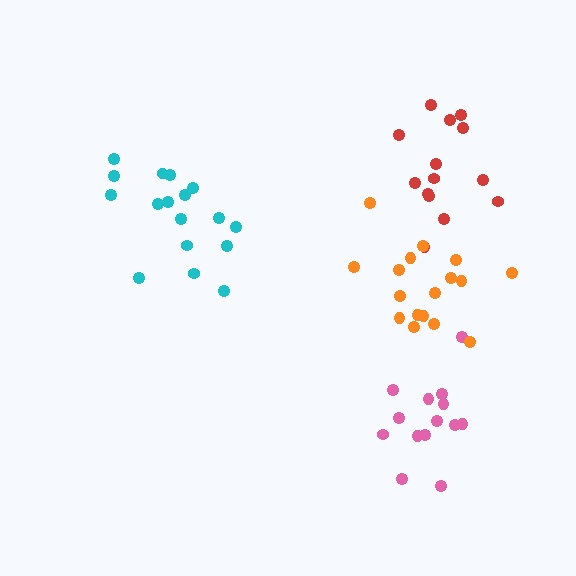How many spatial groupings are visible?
There are 4 spatial groupings.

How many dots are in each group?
Group 1: 14 dots, Group 2: 17 dots, Group 3: 14 dots, Group 4: 17 dots (62 total).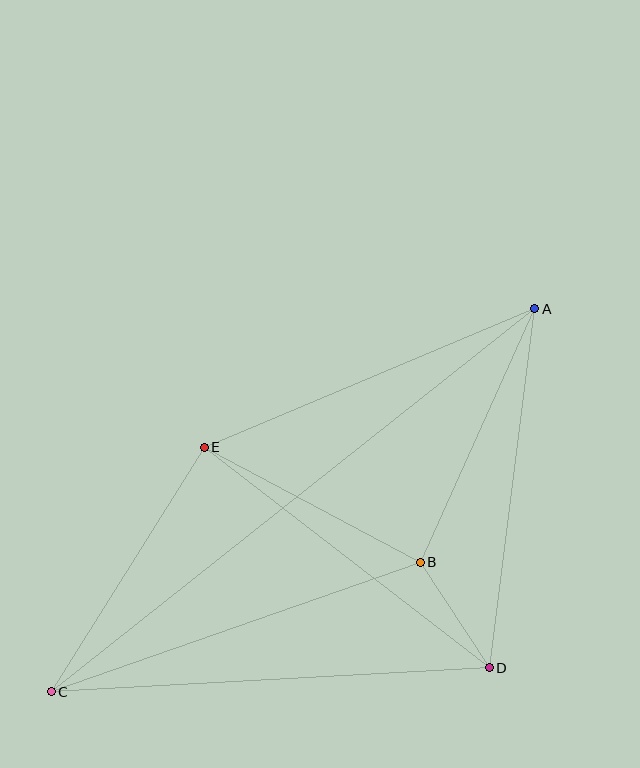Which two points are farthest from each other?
Points A and C are farthest from each other.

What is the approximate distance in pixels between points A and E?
The distance between A and E is approximately 358 pixels.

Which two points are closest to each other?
Points B and D are closest to each other.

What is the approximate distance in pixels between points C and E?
The distance between C and E is approximately 288 pixels.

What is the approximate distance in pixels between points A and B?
The distance between A and B is approximately 278 pixels.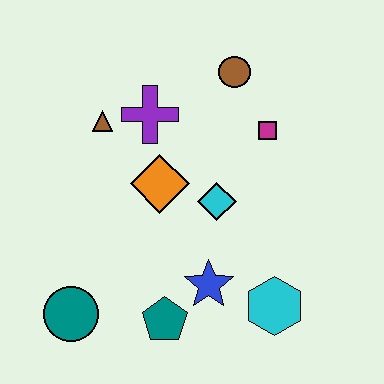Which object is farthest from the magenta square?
The teal circle is farthest from the magenta square.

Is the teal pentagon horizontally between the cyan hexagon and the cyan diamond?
No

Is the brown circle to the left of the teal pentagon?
No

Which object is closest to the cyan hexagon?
The blue star is closest to the cyan hexagon.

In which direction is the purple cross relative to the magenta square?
The purple cross is to the left of the magenta square.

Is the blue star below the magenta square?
Yes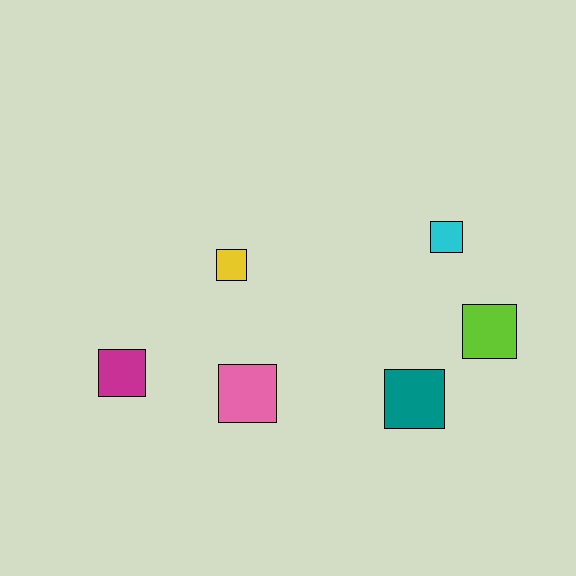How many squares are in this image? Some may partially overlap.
There are 6 squares.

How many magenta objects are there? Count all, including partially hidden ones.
There is 1 magenta object.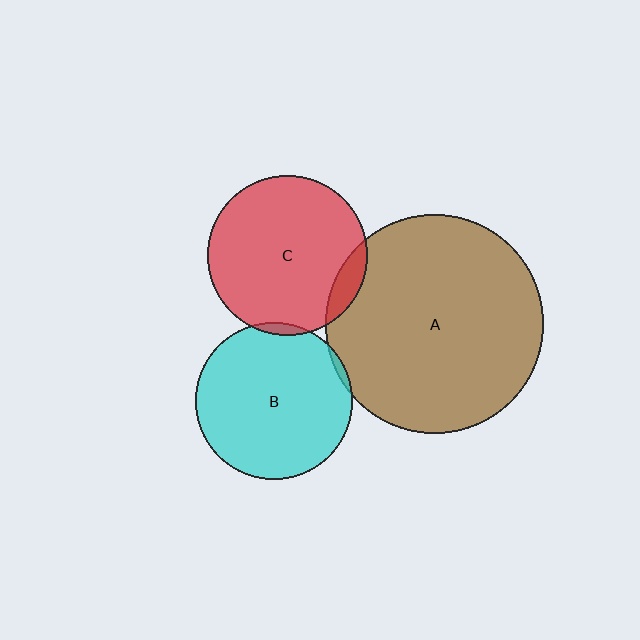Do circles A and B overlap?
Yes.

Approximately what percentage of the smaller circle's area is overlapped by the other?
Approximately 5%.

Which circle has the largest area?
Circle A (brown).